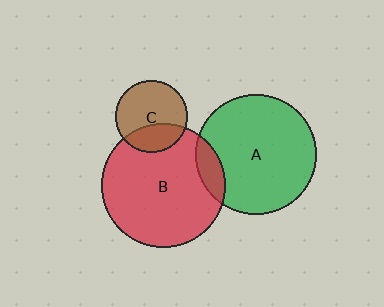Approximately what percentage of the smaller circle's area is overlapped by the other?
Approximately 30%.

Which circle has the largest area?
Circle B (red).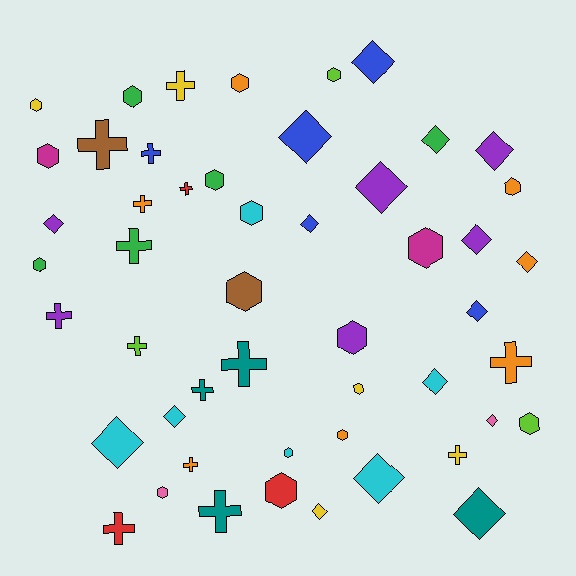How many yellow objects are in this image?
There are 5 yellow objects.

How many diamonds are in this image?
There are 17 diamonds.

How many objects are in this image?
There are 50 objects.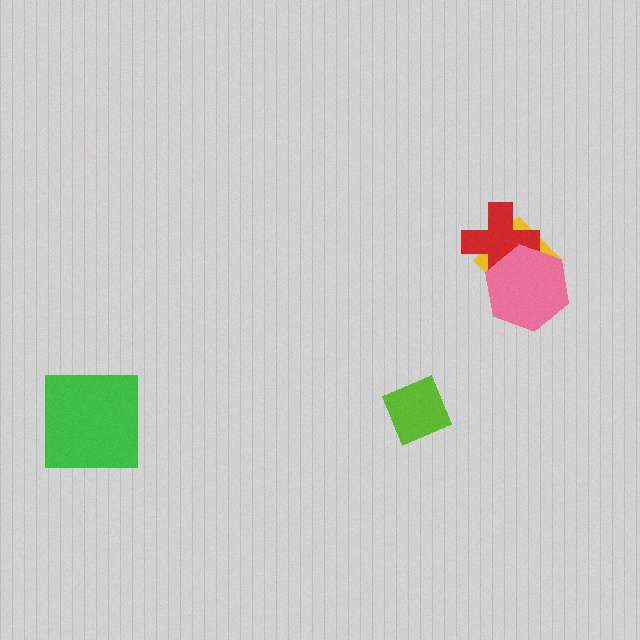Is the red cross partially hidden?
Yes, it is partially covered by another shape.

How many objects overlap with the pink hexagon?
2 objects overlap with the pink hexagon.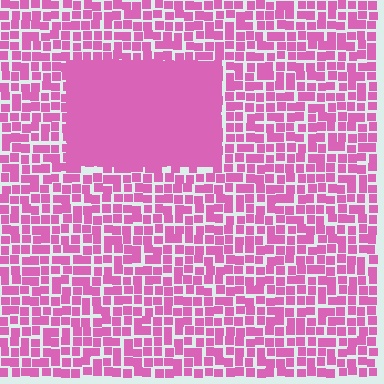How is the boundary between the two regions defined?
The boundary is defined by a change in element density (approximately 2.8x ratio). All elements are the same color, size, and shape.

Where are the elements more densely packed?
The elements are more densely packed inside the rectangle boundary.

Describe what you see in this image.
The image contains small pink elements arranged at two different densities. A rectangle-shaped region is visible where the elements are more densely packed than the surrounding area.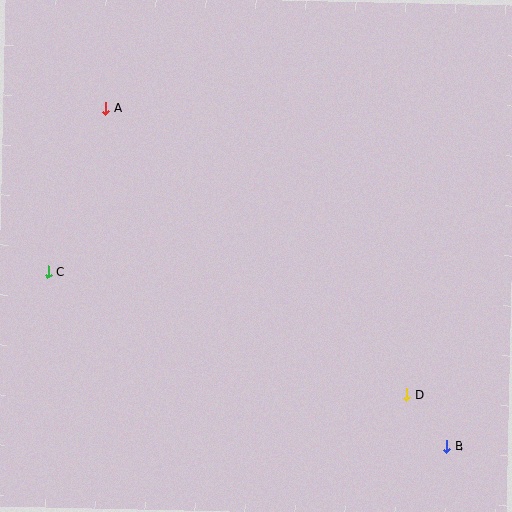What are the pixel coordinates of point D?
Point D is at (407, 395).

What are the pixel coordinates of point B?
Point B is at (447, 446).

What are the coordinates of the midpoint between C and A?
The midpoint between C and A is at (77, 190).